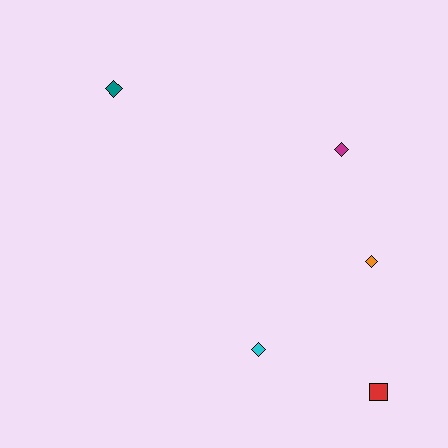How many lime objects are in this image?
There are no lime objects.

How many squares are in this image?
There is 1 square.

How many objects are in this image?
There are 5 objects.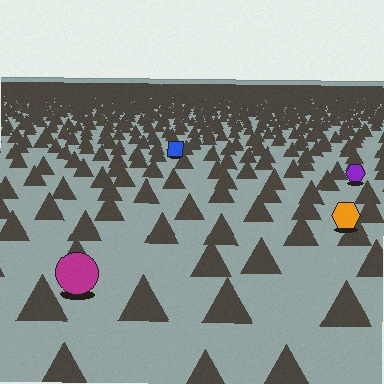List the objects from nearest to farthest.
From nearest to farthest: the magenta circle, the orange hexagon, the purple hexagon, the blue square.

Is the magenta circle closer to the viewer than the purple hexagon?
Yes. The magenta circle is closer — you can tell from the texture gradient: the ground texture is coarser near it.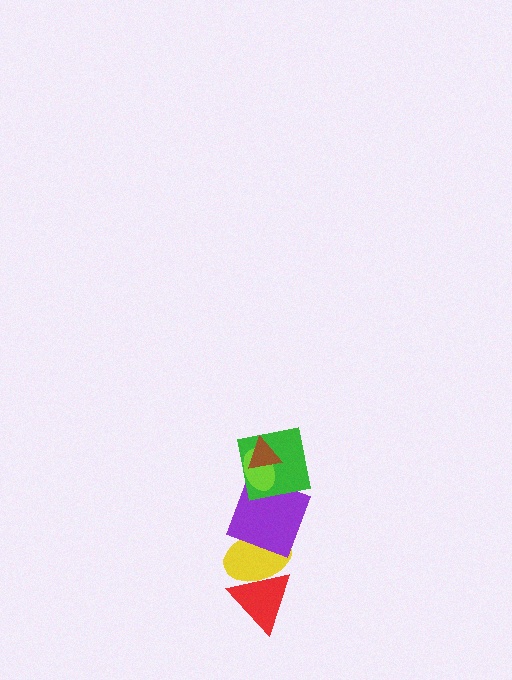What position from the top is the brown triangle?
The brown triangle is 1st from the top.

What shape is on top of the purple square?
The green square is on top of the purple square.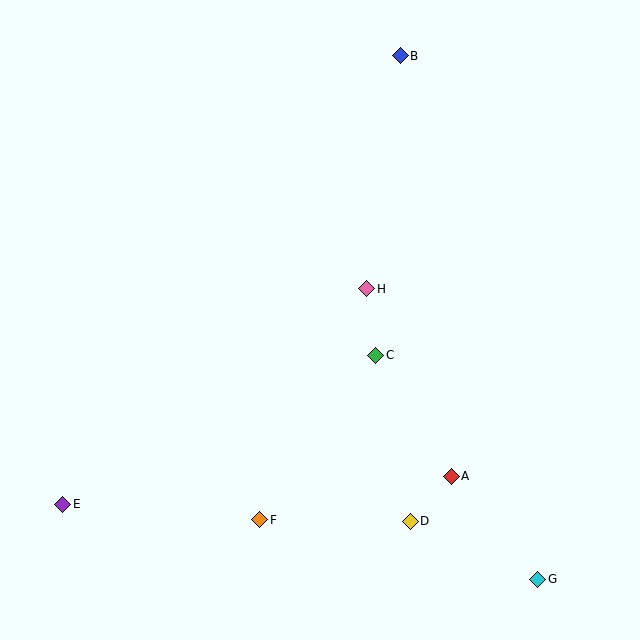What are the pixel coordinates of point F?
Point F is at (260, 520).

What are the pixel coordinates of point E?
Point E is at (63, 504).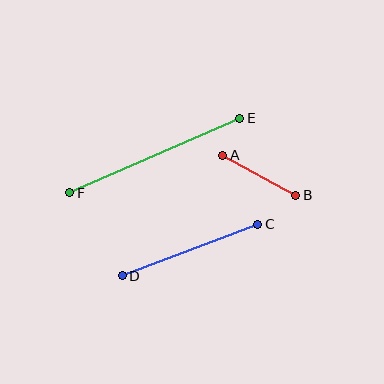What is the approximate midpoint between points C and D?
The midpoint is at approximately (190, 250) pixels.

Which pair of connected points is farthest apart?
Points E and F are farthest apart.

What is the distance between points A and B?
The distance is approximately 83 pixels.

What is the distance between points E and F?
The distance is approximately 186 pixels.